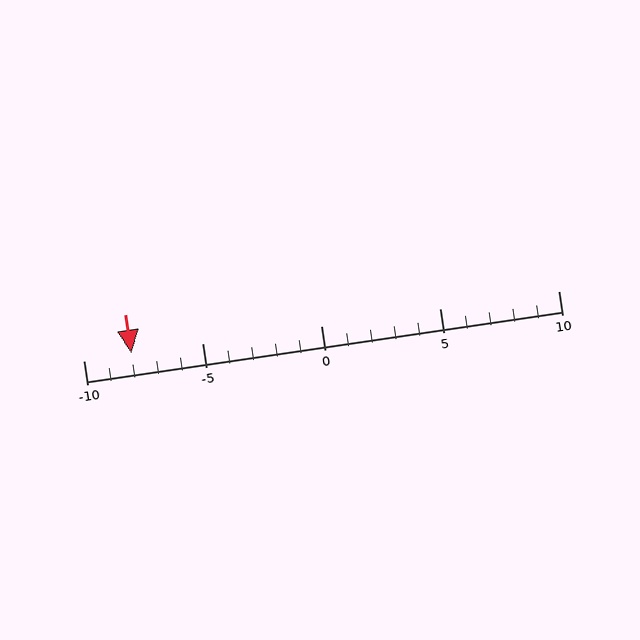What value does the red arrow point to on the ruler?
The red arrow points to approximately -8.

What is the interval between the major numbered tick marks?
The major tick marks are spaced 5 units apart.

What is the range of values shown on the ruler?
The ruler shows values from -10 to 10.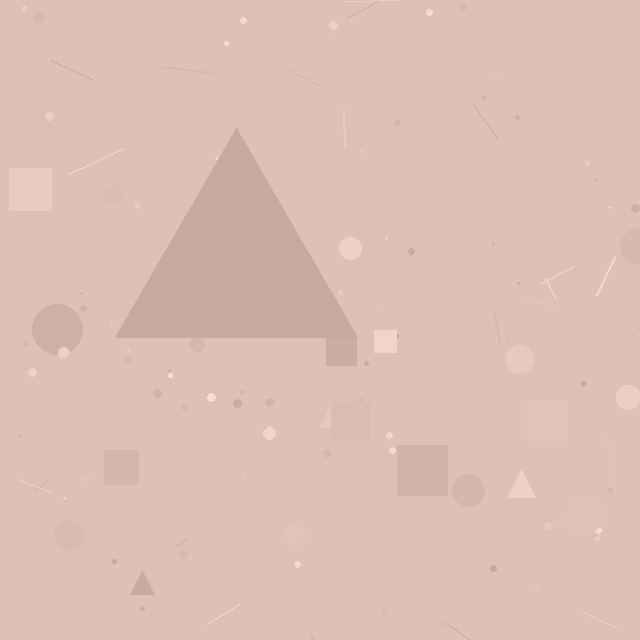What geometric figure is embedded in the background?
A triangle is embedded in the background.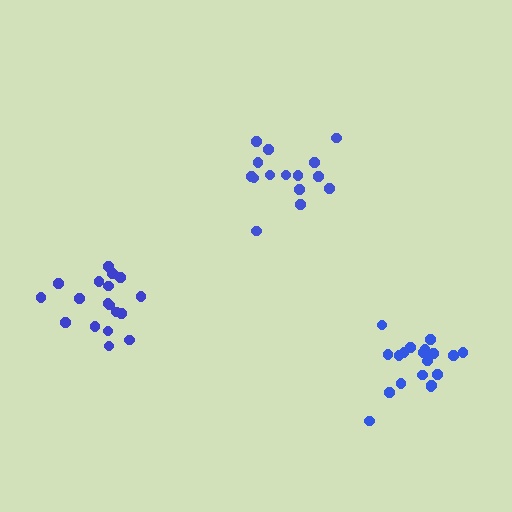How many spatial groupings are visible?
There are 3 spatial groupings.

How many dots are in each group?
Group 1: 15 dots, Group 2: 18 dots, Group 3: 19 dots (52 total).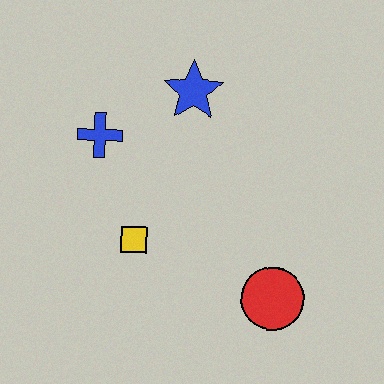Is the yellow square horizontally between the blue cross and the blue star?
Yes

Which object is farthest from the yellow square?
The blue star is farthest from the yellow square.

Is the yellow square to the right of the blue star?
No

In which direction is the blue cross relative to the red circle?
The blue cross is to the left of the red circle.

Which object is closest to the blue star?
The blue cross is closest to the blue star.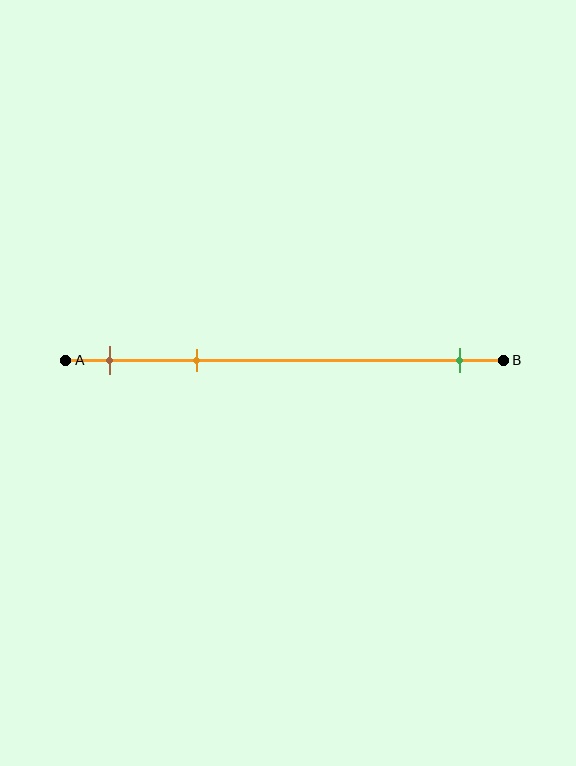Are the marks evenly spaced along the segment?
No, the marks are not evenly spaced.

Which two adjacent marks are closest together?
The brown and orange marks are the closest adjacent pair.